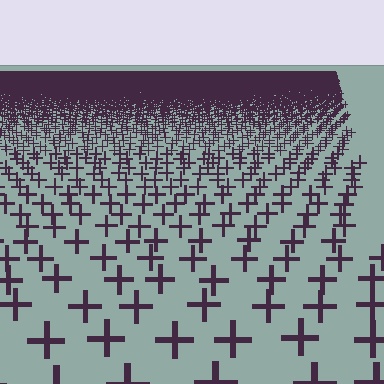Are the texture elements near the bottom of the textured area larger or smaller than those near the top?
Larger. Near the bottom, elements are closer to the viewer and appear at a bigger on-screen size.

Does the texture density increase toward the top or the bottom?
Density increases toward the top.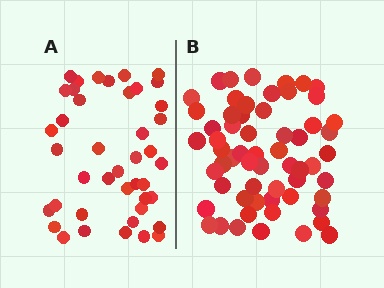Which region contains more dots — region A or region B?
Region B (the right region) has more dots.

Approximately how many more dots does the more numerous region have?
Region B has approximately 20 more dots than region A.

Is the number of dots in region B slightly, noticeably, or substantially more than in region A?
Region B has noticeably more, but not dramatically so. The ratio is roughly 1.4 to 1.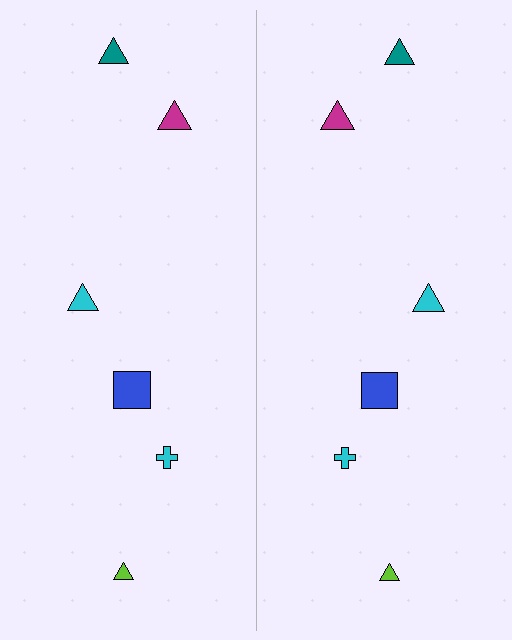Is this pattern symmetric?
Yes, this pattern has bilateral (reflection) symmetry.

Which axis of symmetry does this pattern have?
The pattern has a vertical axis of symmetry running through the center of the image.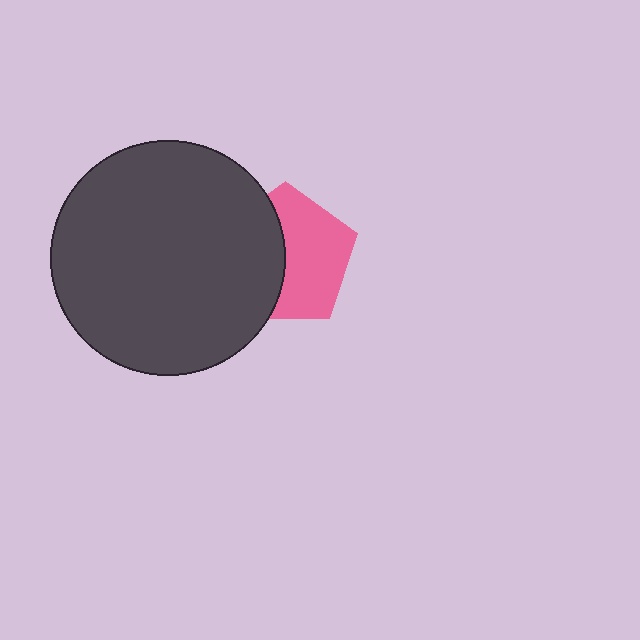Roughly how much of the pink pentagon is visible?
About half of it is visible (roughly 56%).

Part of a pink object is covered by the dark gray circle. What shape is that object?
It is a pentagon.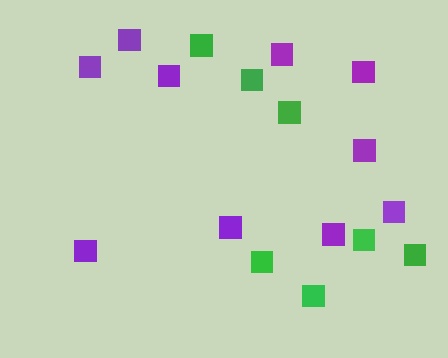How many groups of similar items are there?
There are 2 groups: one group of green squares (7) and one group of purple squares (10).